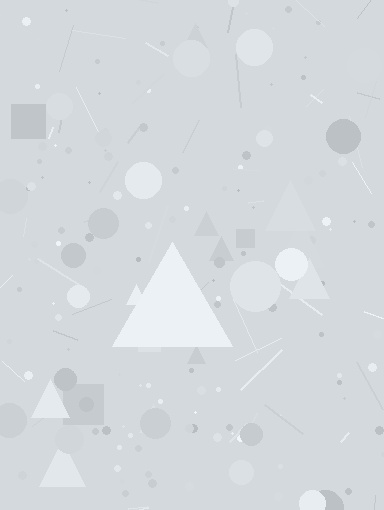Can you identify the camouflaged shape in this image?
The camouflaged shape is a triangle.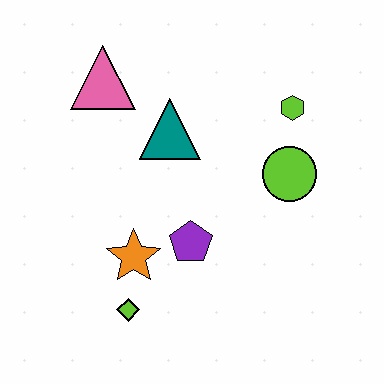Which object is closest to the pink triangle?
The teal triangle is closest to the pink triangle.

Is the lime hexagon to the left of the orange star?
No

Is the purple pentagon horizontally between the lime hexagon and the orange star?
Yes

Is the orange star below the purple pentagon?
Yes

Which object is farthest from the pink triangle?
The lime diamond is farthest from the pink triangle.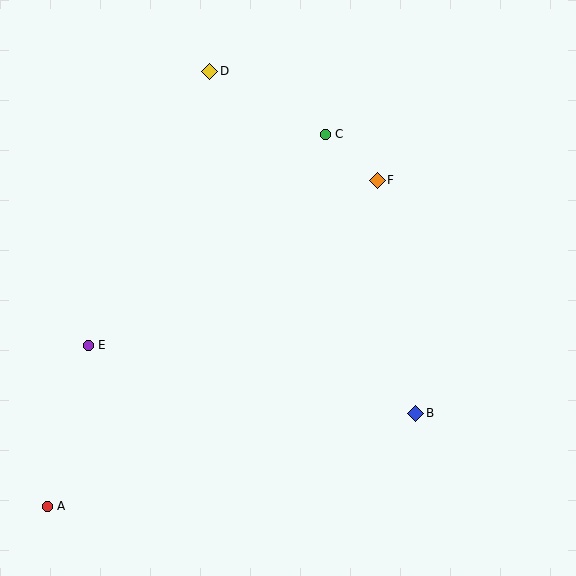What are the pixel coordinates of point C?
Point C is at (325, 134).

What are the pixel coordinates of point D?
Point D is at (210, 71).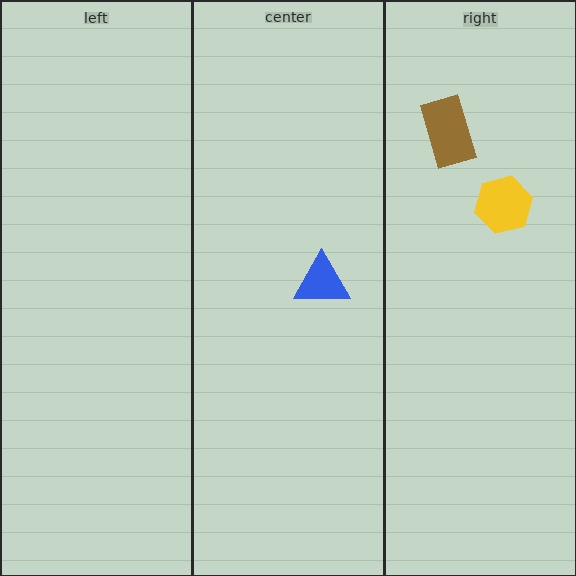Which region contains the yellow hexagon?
The right region.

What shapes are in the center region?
The blue triangle.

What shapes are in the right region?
The brown rectangle, the yellow hexagon.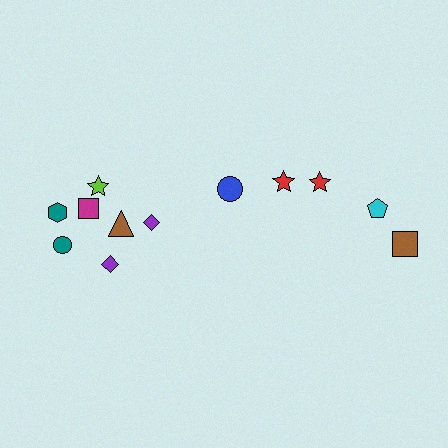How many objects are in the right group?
There are 5 objects.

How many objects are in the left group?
There are 7 objects.